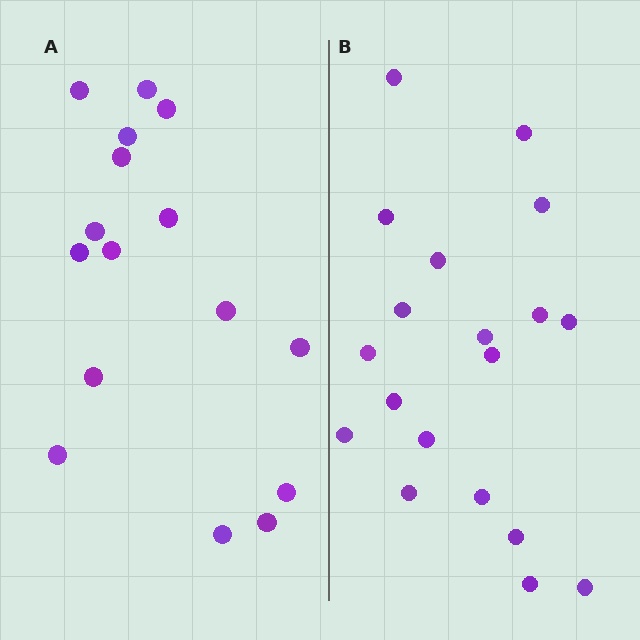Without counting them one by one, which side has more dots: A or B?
Region B (the right region) has more dots.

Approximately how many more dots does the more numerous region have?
Region B has just a few more — roughly 2 or 3 more dots than region A.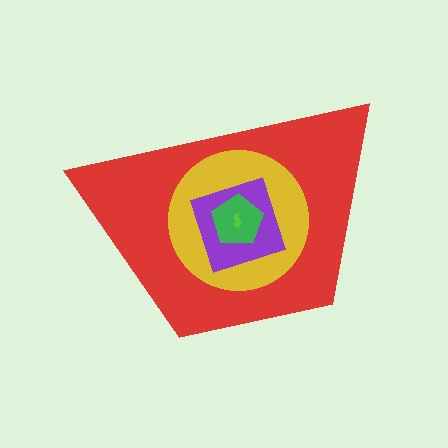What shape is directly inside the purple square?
The green pentagon.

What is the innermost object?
The lime arrow.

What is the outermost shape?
The red trapezoid.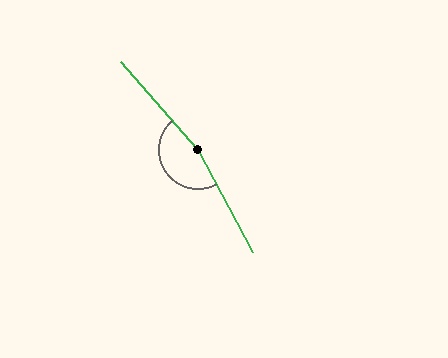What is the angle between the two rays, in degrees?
Approximately 167 degrees.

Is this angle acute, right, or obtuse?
It is obtuse.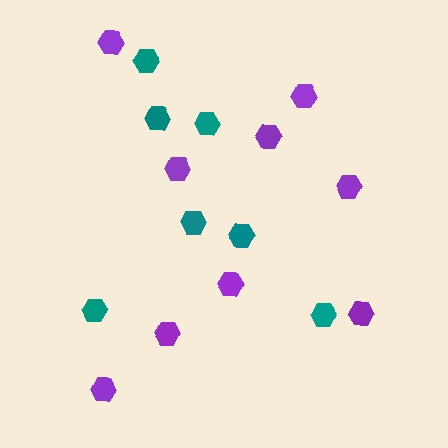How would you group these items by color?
There are 2 groups: one group of purple hexagons (9) and one group of teal hexagons (7).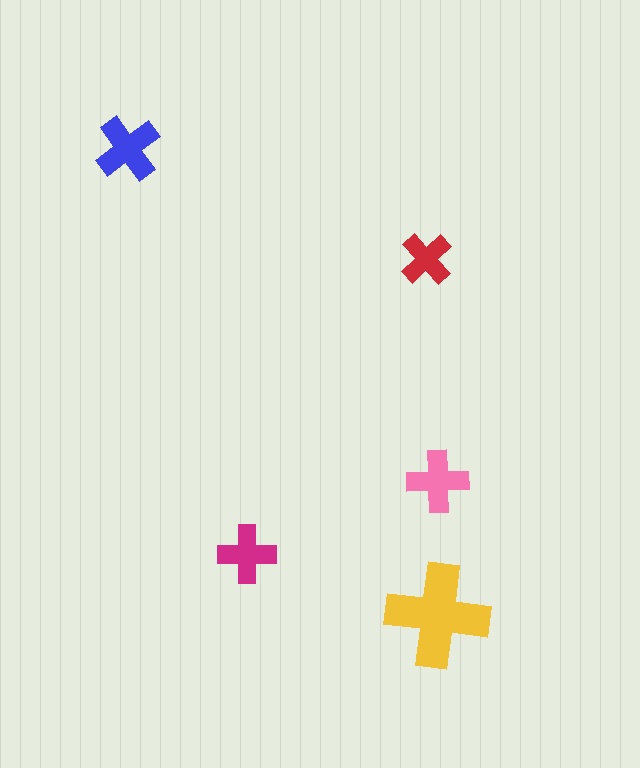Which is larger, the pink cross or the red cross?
The pink one.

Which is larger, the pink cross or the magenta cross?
The pink one.